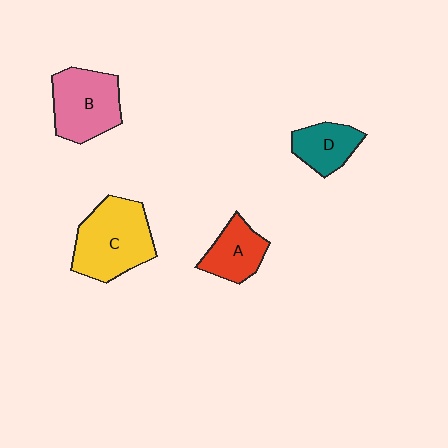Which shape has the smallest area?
Shape D (teal).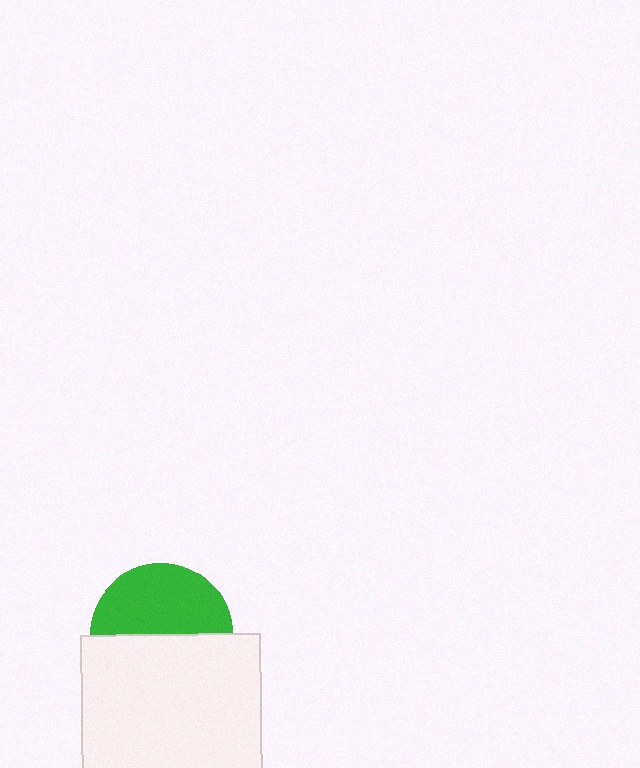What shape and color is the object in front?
The object in front is a white square.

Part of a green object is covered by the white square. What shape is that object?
It is a circle.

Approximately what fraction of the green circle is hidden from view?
Roughly 51% of the green circle is hidden behind the white square.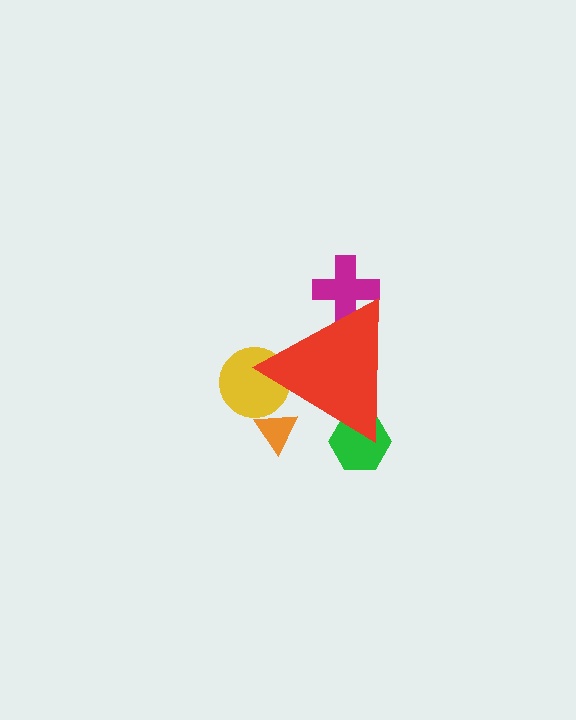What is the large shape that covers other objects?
A red triangle.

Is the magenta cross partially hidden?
Yes, the magenta cross is partially hidden behind the red triangle.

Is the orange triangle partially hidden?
Yes, the orange triangle is partially hidden behind the red triangle.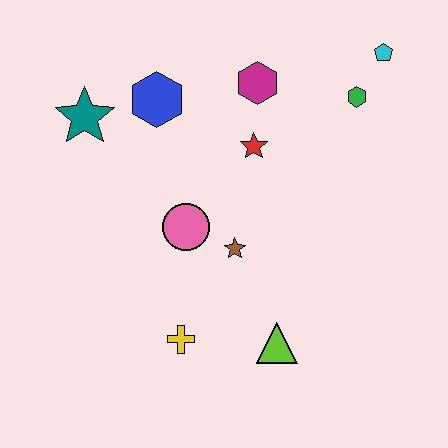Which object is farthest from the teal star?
The cyan pentagon is farthest from the teal star.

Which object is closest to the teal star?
The blue hexagon is closest to the teal star.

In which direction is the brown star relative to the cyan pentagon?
The brown star is below the cyan pentagon.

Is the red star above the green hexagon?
No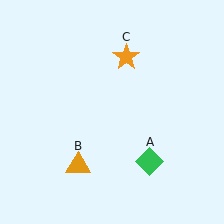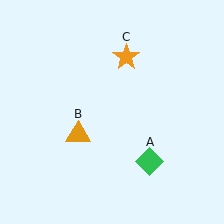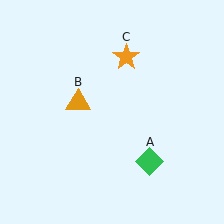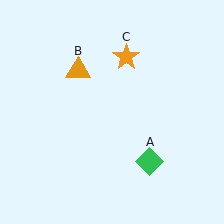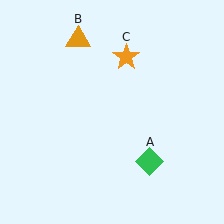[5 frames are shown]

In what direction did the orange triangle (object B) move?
The orange triangle (object B) moved up.